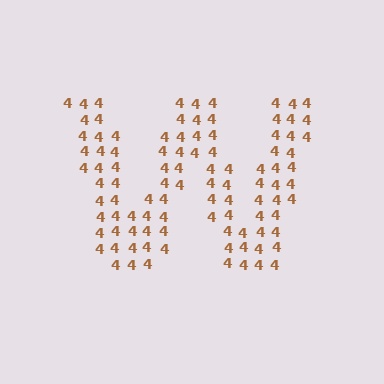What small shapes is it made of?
It is made of small digit 4's.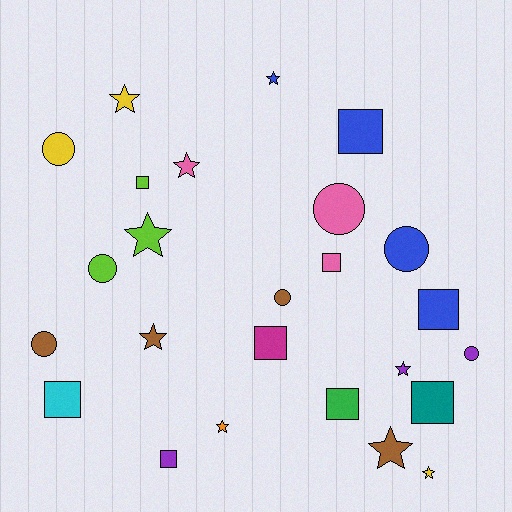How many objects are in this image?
There are 25 objects.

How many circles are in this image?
There are 7 circles.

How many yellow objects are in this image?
There are 3 yellow objects.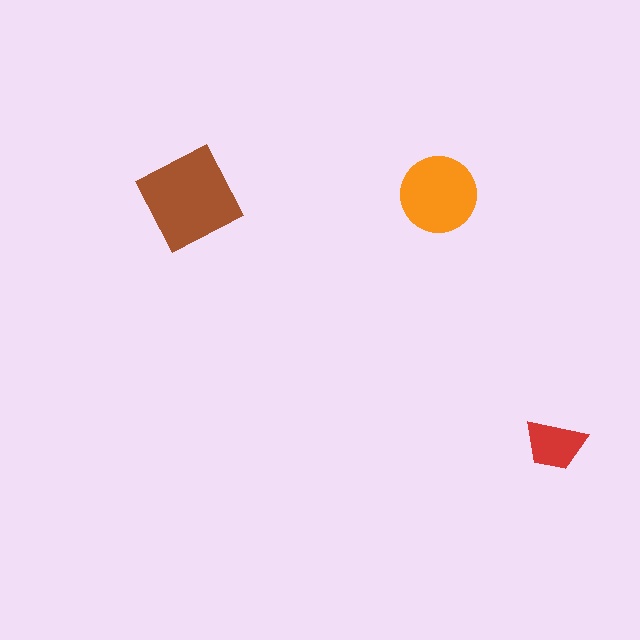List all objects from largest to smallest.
The brown square, the orange circle, the red trapezoid.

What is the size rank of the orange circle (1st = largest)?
2nd.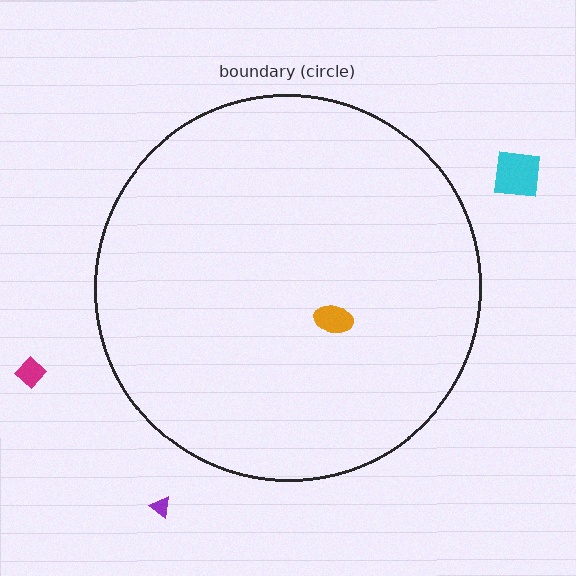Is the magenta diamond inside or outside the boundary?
Outside.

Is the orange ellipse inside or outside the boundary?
Inside.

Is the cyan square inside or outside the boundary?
Outside.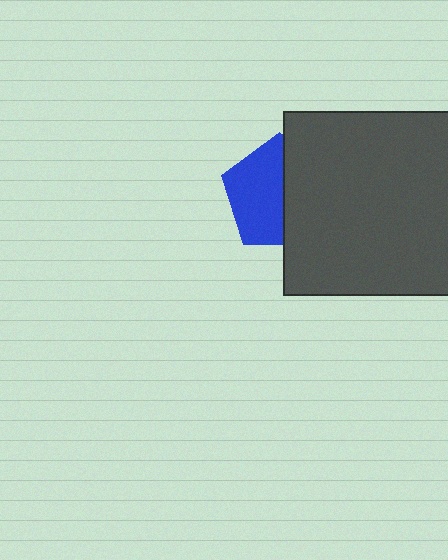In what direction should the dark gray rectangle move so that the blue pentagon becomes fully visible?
The dark gray rectangle should move right. That is the shortest direction to clear the overlap and leave the blue pentagon fully visible.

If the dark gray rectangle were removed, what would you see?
You would see the complete blue pentagon.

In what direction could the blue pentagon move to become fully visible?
The blue pentagon could move left. That would shift it out from behind the dark gray rectangle entirely.